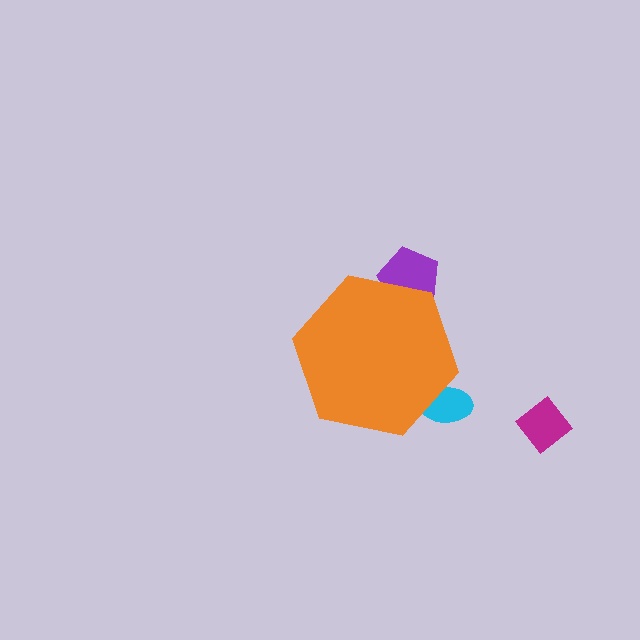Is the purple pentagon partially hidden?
Yes, the purple pentagon is partially hidden behind the orange hexagon.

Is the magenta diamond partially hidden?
No, the magenta diamond is fully visible.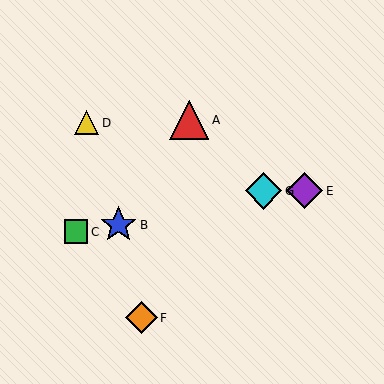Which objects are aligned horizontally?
Objects E, G are aligned horizontally.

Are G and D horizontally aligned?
No, G is at y≈191 and D is at y≈123.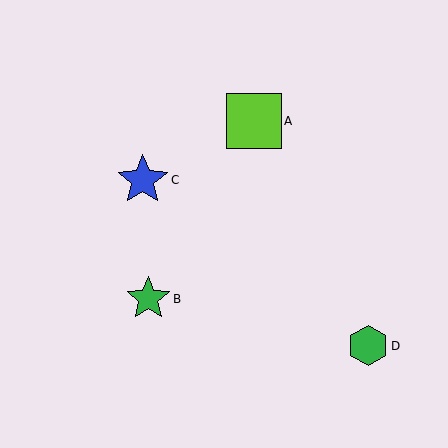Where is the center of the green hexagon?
The center of the green hexagon is at (368, 346).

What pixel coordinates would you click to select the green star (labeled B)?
Click at (148, 299) to select the green star B.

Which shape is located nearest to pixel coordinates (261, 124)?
The lime square (labeled A) at (254, 121) is nearest to that location.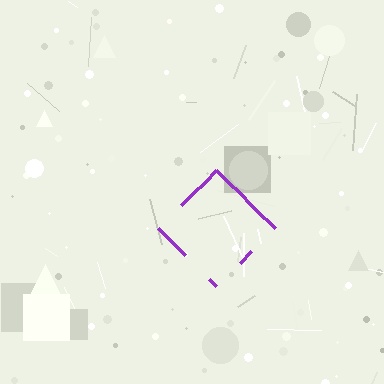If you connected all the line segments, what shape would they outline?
They would outline a diamond.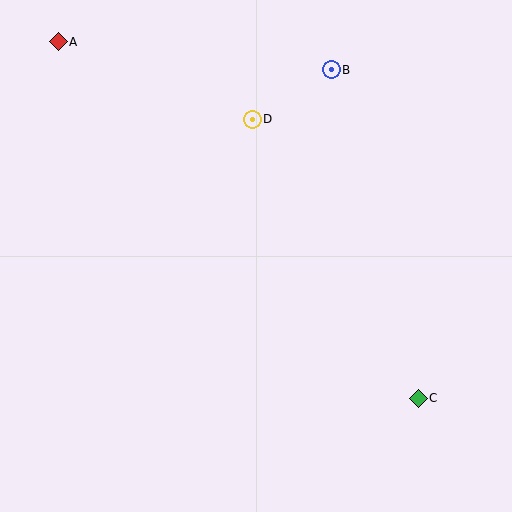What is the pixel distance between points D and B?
The distance between D and B is 93 pixels.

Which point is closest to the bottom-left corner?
Point C is closest to the bottom-left corner.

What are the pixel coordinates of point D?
Point D is at (252, 119).